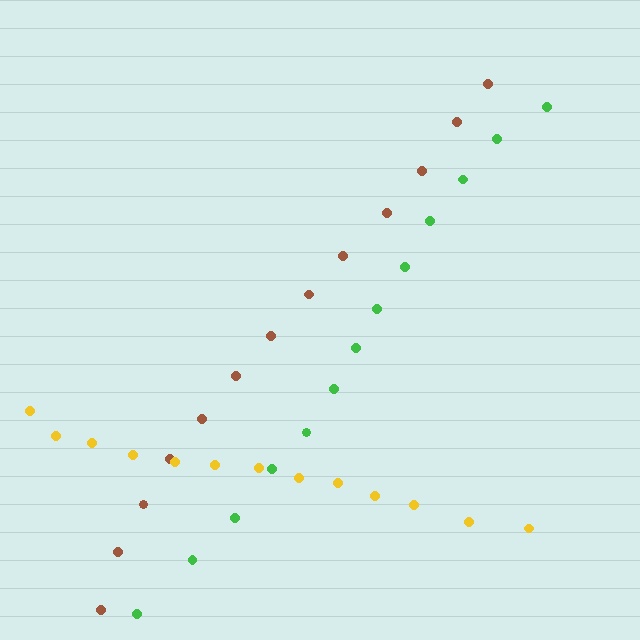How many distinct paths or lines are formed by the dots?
There are 3 distinct paths.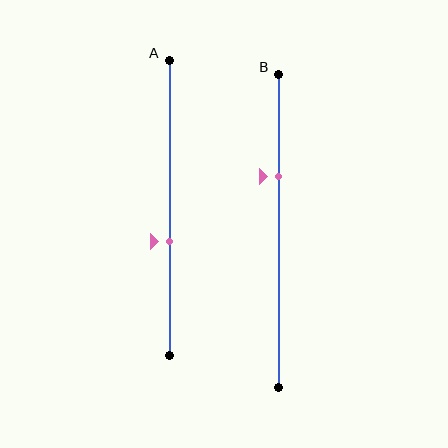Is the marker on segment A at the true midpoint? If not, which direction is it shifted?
No, the marker on segment A is shifted downward by about 12% of the segment length.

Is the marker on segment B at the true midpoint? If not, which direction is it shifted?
No, the marker on segment B is shifted upward by about 17% of the segment length.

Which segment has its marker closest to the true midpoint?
Segment A has its marker closest to the true midpoint.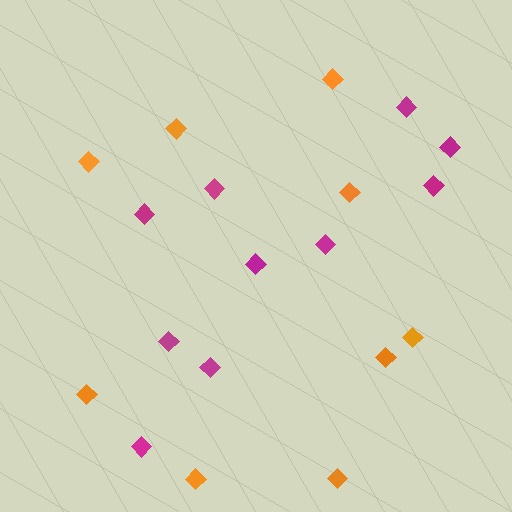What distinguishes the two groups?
There are 2 groups: one group of orange diamonds (9) and one group of magenta diamonds (10).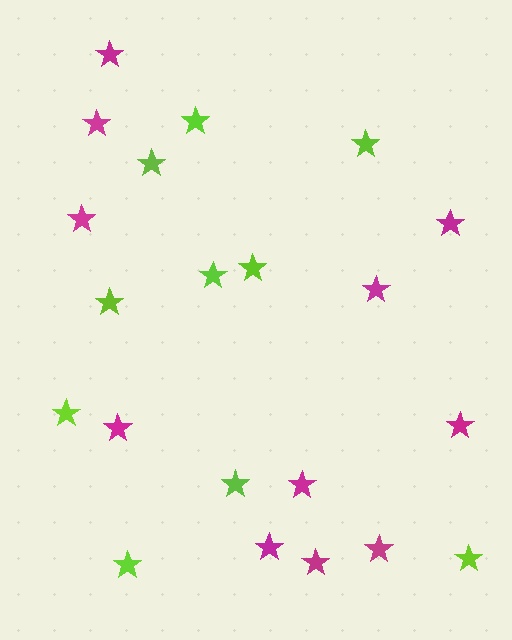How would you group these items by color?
There are 2 groups: one group of lime stars (10) and one group of magenta stars (11).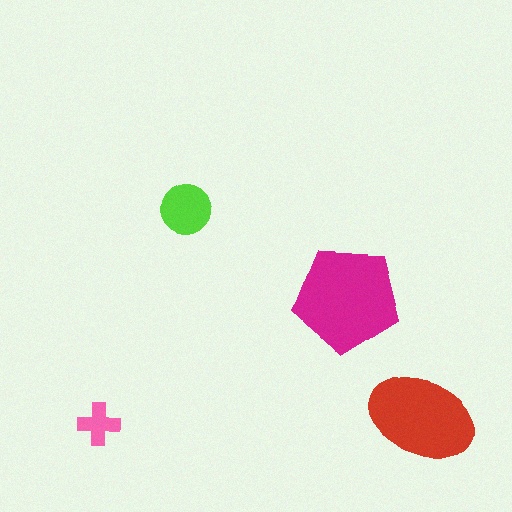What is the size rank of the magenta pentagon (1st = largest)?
1st.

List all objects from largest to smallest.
The magenta pentagon, the red ellipse, the lime circle, the pink cross.